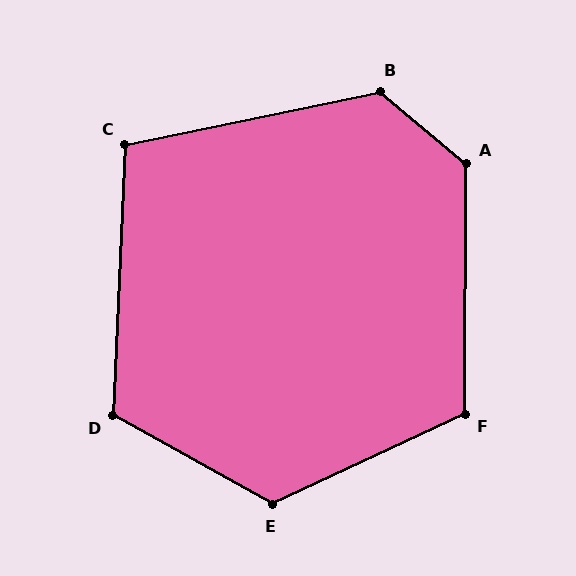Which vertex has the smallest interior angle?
C, at approximately 104 degrees.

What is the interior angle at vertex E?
Approximately 126 degrees (obtuse).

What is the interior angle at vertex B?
Approximately 128 degrees (obtuse).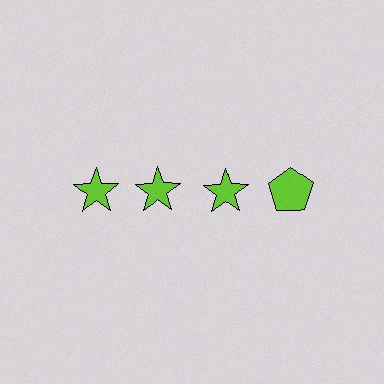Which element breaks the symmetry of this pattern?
The lime pentagon in the top row, second from right column breaks the symmetry. All other shapes are lime stars.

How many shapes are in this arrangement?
There are 4 shapes arranged in a grid pattern.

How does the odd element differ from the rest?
It has a different shape: pentagon instead of star.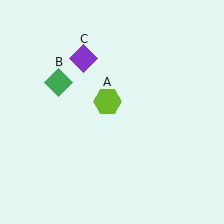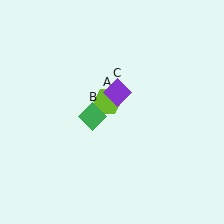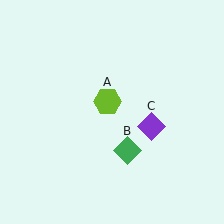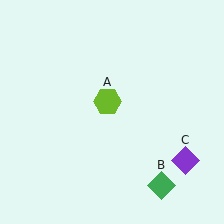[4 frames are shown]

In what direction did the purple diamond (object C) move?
The purple diamond (object C) moved down and to the right.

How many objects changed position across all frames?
2 objects changed position: green diamond (object B), purple diamond (object C).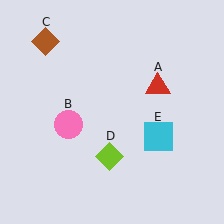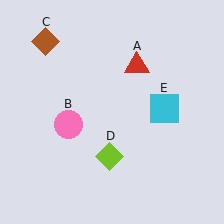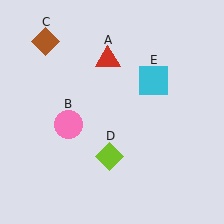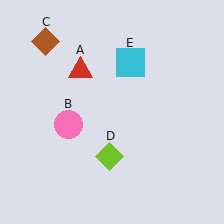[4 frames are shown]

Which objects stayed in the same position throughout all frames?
Pink circle (object B) and brown diamond (object C) and lime diamond (object D) remained stationary.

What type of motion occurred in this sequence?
The red triangle (object A), cyan square (object E) rotated counterclockwise around the center of the scene.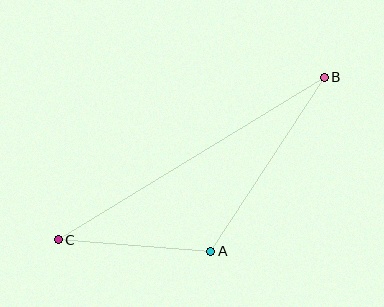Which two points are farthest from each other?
Points B and C are farthest from each other.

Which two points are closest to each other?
Points A and C are closest to each other.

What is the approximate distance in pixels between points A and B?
The distance between A and B is approximately 208 pixels.